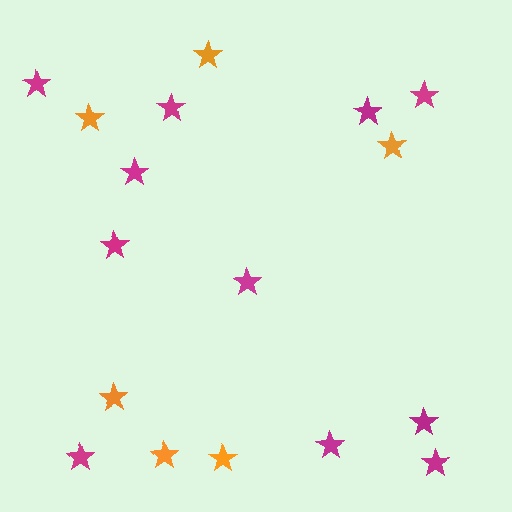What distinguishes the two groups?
There are 2 groups: one group of magenta stars (11) and one group of orange stars (6).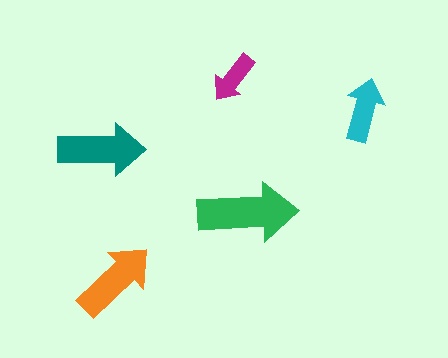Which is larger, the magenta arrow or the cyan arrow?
The cyan one.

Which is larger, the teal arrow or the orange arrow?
The teal one.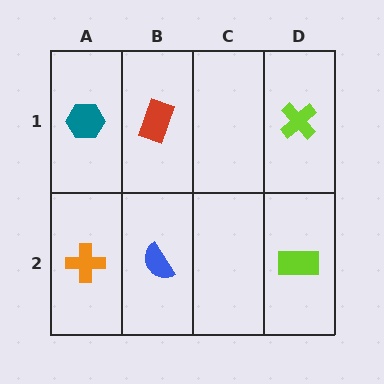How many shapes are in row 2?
3 shapes.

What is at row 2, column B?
A blue semicircle.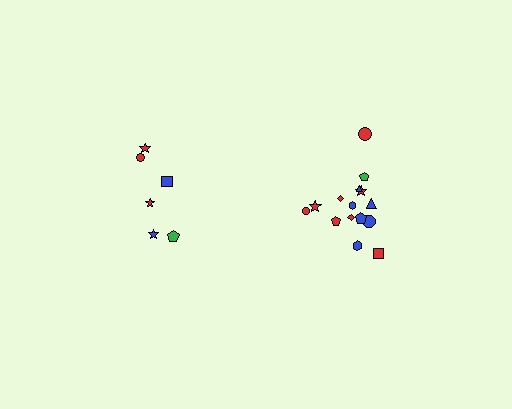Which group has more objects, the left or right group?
The right group.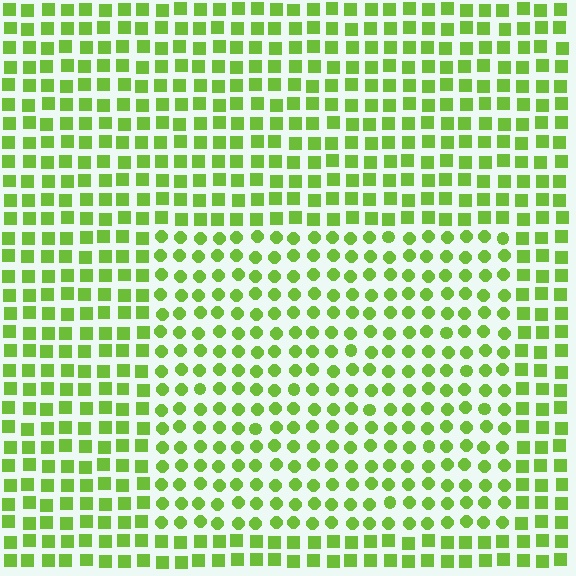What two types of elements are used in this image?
The image uses circles inside the rectangle region and squares outside it.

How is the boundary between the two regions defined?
The boundary is defined by a change in element shape: circles inside vs. squares outside. All elements share the same color and spacing.